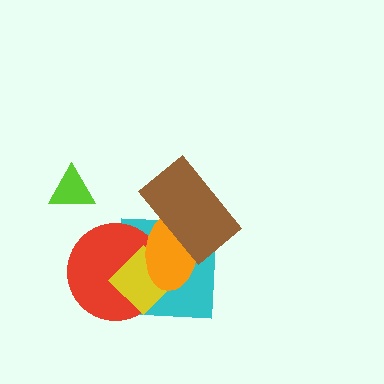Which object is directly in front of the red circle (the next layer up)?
The yellow diamond is directly in front of the red circle.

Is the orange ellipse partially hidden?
Yes, it is partially covered by another shape.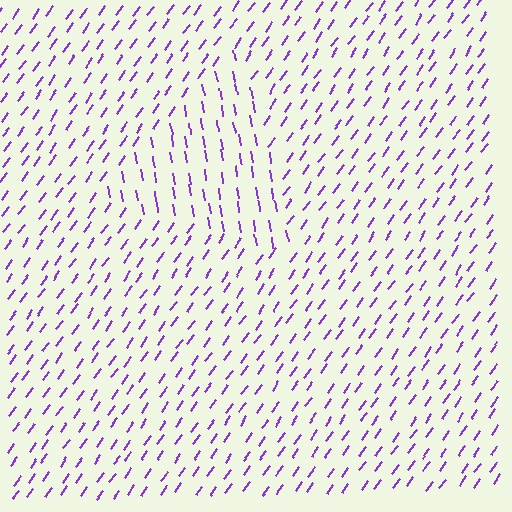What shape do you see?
I see a triangle.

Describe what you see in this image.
The image is filled with small purple line segments. A triangle region in the image has lines oriented differently from the surrounding lines, creating a visible texture boundary.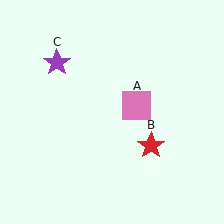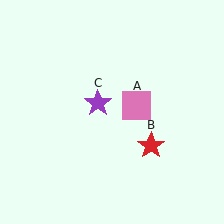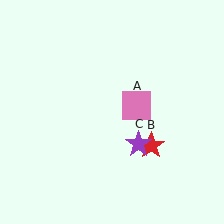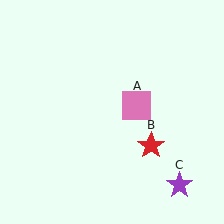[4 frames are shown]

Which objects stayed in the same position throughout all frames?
Pink square (object A) and red star (object B) remained stationary.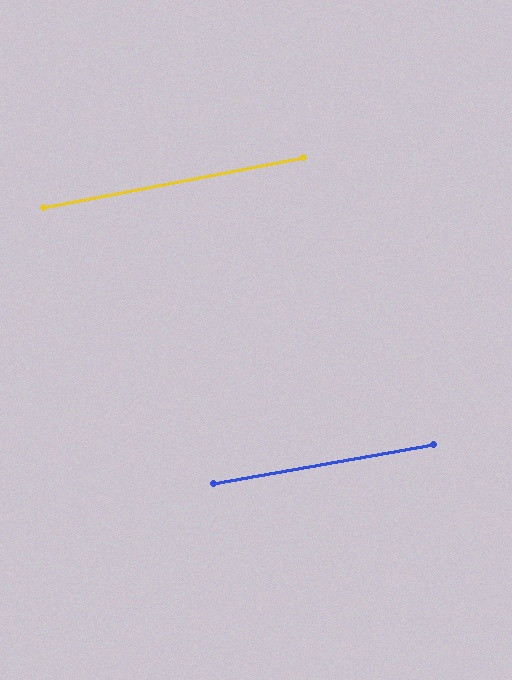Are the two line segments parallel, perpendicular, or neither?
Parallel — their directions differ by only 1.0°.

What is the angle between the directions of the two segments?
Approximately 1 degree.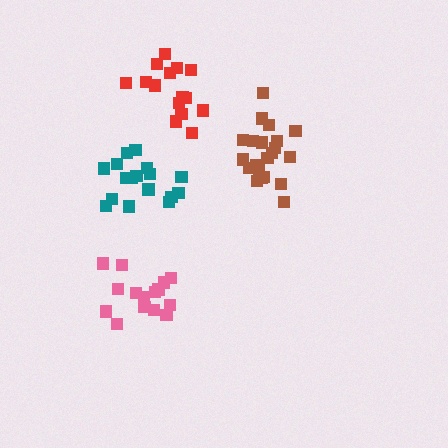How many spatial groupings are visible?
There are 4 spatial groupings.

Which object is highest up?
The red cluster is topmost.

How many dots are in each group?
Group 1: 17 dots, Group 2: 21 dots, Group 3: 15 dots, Group 4: 15 dots (68 total).